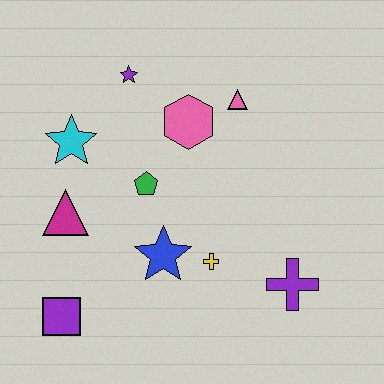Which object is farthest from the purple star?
The purple cross is farthest from the purple star.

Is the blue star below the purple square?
No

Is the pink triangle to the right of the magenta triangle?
Yes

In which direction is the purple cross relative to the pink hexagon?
The purple cross is below the pink hexagon.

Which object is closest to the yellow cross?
The blue star is closest to the yellow cross.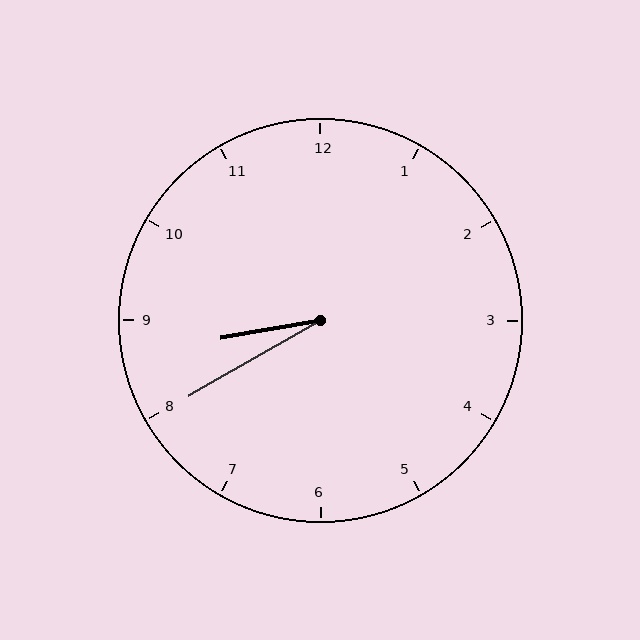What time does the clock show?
8:40.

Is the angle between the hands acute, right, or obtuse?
It is acute.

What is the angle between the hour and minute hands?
Approximately 20 degrees.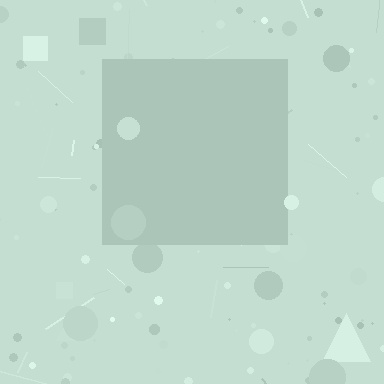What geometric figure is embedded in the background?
A square is embedded in the background.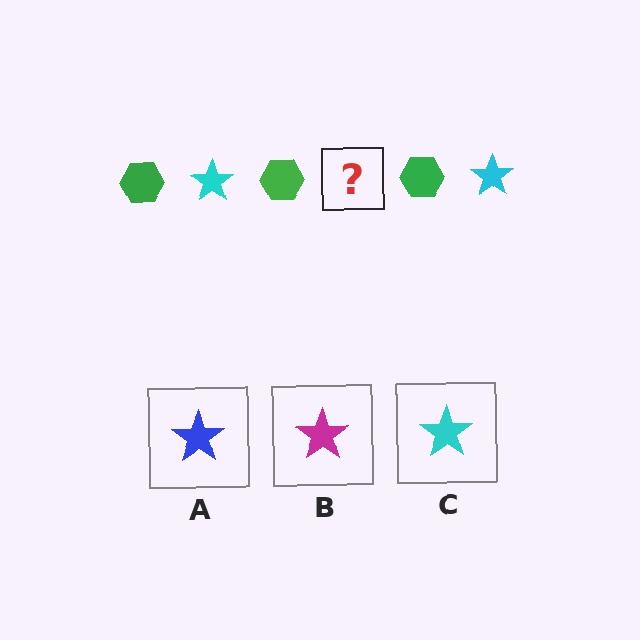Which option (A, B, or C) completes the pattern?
C.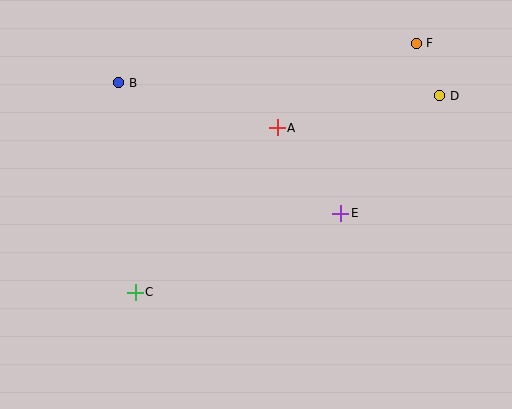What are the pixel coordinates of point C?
Point C is at (135, 292).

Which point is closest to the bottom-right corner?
Point E is closest to the bottom-right corner.